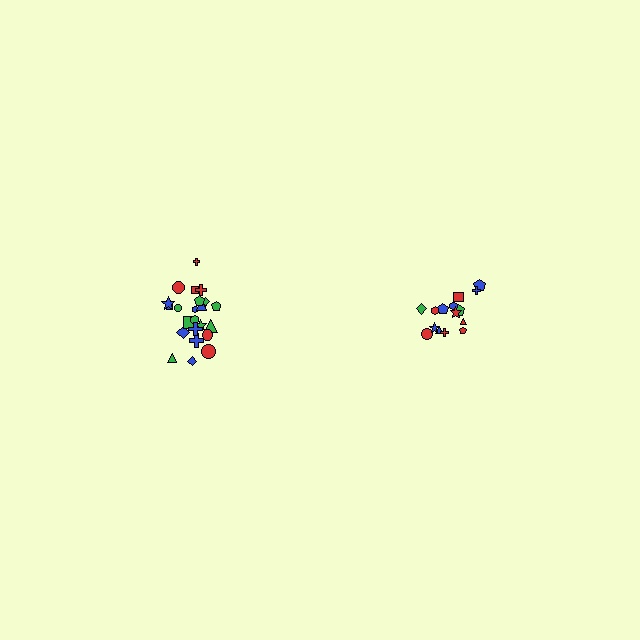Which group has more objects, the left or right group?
The left group.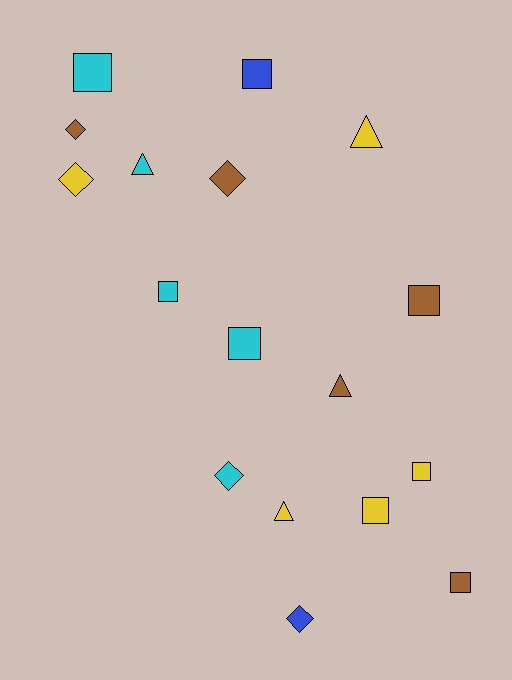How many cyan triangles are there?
There is 1 cyan triangle.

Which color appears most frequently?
Yellow, with 5 objects.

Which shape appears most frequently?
Square, with 8 objects.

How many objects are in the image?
There are 17 objects.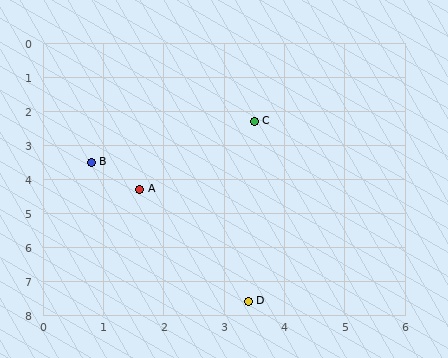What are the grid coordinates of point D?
Point D is at approximately (3.4, 7.6).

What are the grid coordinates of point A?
Point A is at approximately (1.6, 4.3).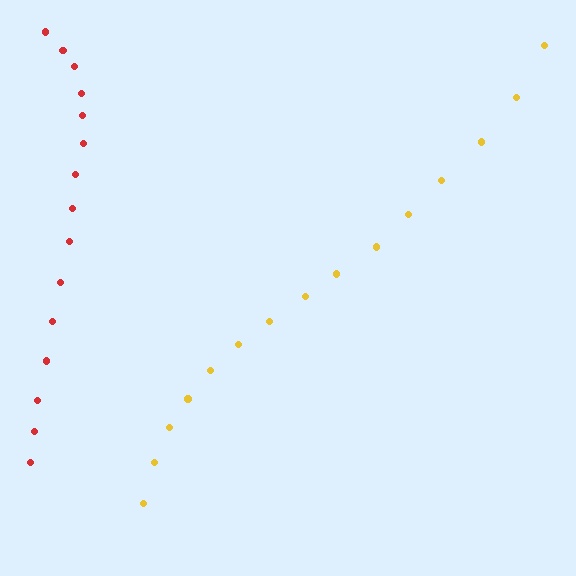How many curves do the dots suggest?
There are 2 distinct paths.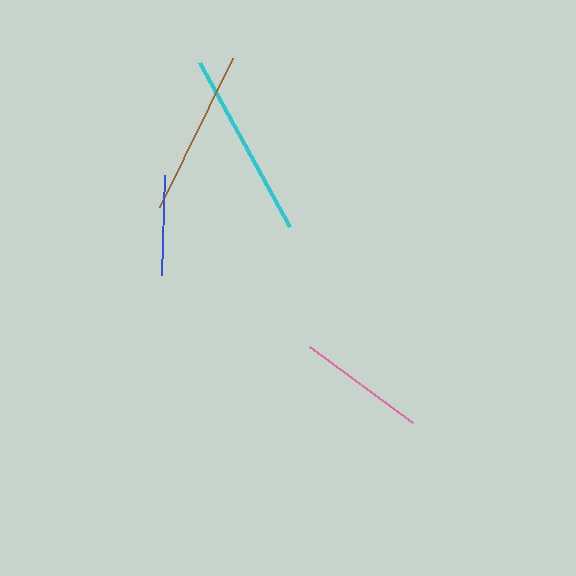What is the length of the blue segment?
The blue segment is approximately 100 pixels long.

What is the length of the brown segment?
The brown segment is approximately 165 pixels long.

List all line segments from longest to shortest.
From longest to shortest: cyan, brown, pink, blue.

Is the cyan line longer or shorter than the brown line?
The cyan line is longer than the brown line.